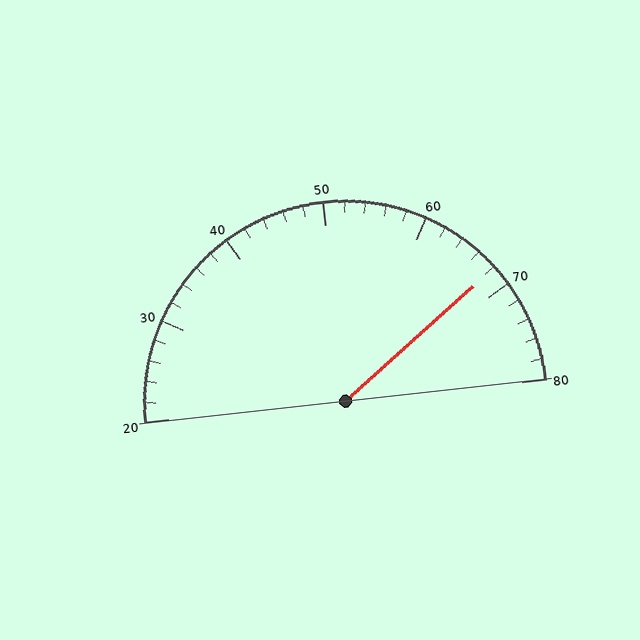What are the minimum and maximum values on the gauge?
The gauge ranges from 20 to 80.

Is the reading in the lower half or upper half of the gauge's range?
The reading is in the upper half of the range (20 to 80).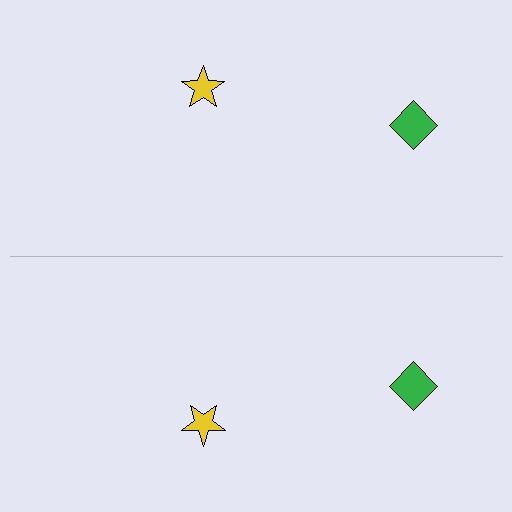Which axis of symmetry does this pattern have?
The pattern has a horizontal axis of symmetry running through the center of the image.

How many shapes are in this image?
There are 4 shapes in this image.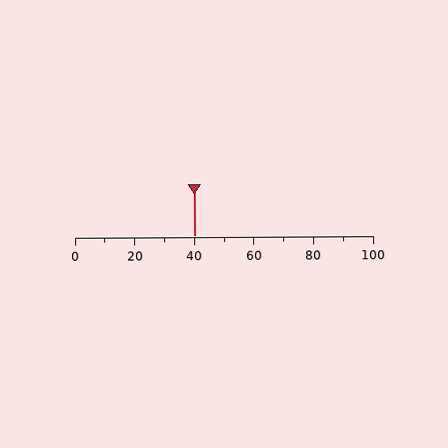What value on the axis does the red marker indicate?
The marker indicates approximately 40.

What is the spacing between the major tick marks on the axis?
The major ticks are spaced 20 apart.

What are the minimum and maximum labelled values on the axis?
The axis runs from 0 to 100.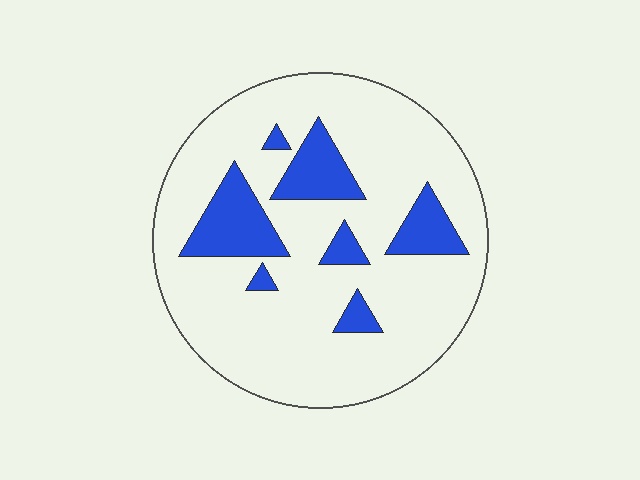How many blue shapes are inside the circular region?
7.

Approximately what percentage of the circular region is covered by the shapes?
Approximately 20%.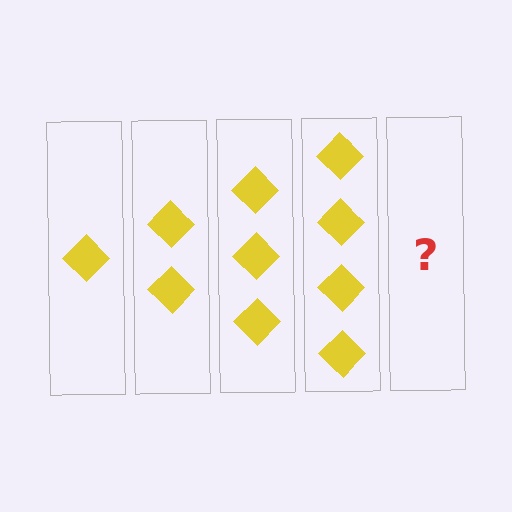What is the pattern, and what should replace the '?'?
The pattern is that each step adds one more diamond. The '?' should be 5 diamonds.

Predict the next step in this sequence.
The next step is 5 diamonds.